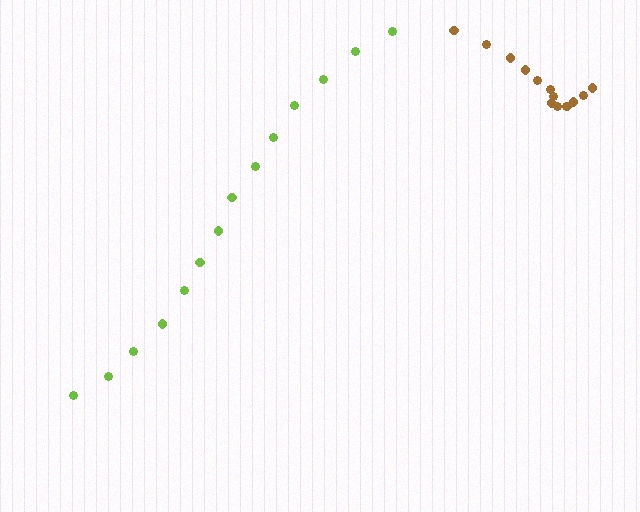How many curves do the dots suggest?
There are 2 distinct paths.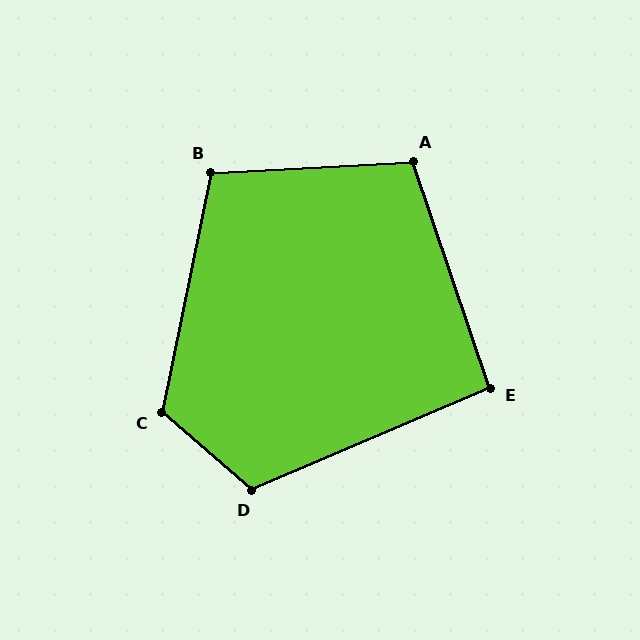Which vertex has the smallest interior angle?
E, at approximately 94 degrees.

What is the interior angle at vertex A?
Approximately 106 degrees (obtuse).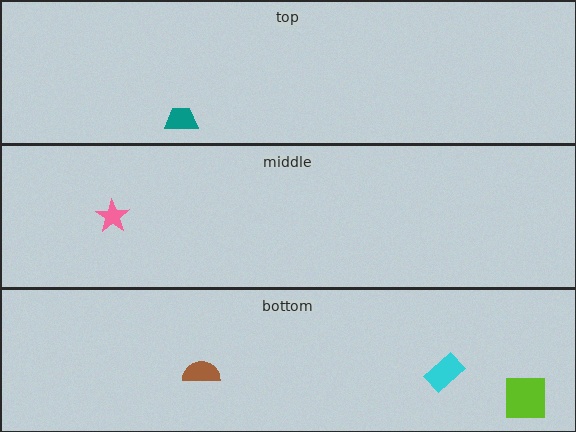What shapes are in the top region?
The teal trapezoid.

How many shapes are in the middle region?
1.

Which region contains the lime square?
The bottom region.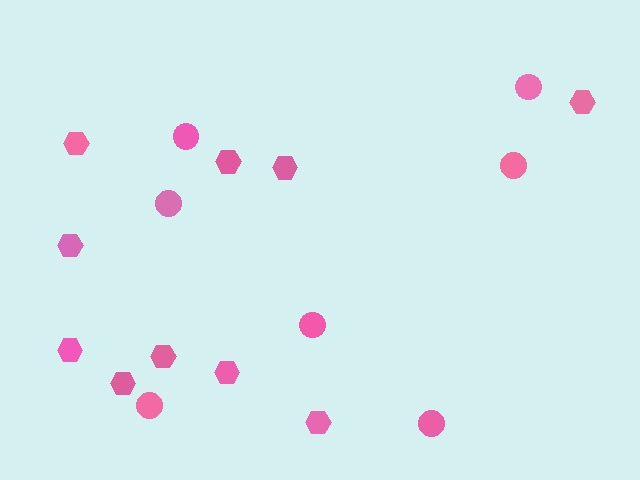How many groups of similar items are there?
There are 2 groups: one group of circles (7) and one group of hexagons (10).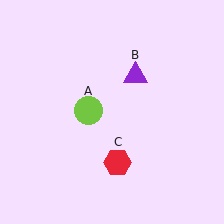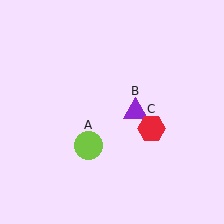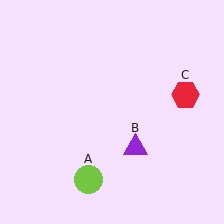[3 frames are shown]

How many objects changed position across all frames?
3 objects changed position: lime circle (object A), purple triangle (object B), red hexagon (object C).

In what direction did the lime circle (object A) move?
The lime circle (object A) moved down.